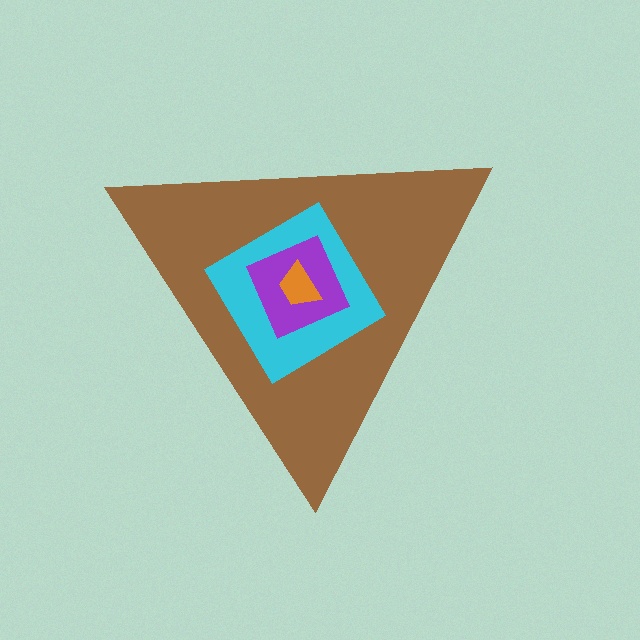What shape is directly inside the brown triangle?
The cyan diamond.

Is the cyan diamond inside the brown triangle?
Yes.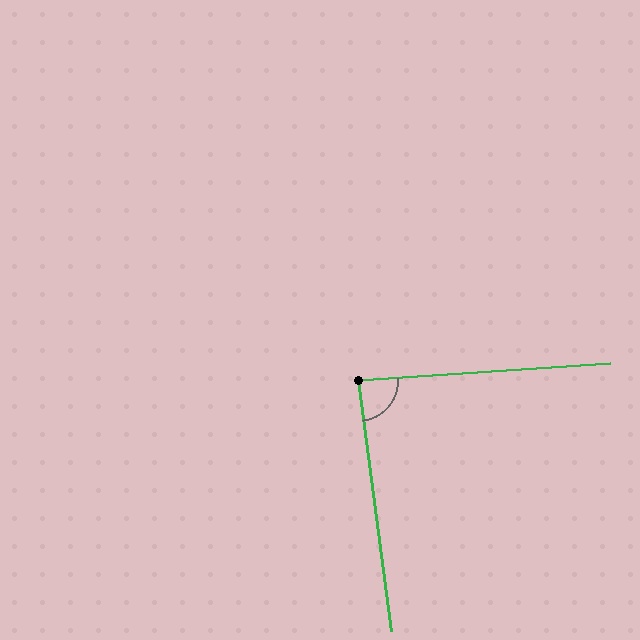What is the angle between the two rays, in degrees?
Approximately 86 degrees.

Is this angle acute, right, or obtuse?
It is approximately a right angle.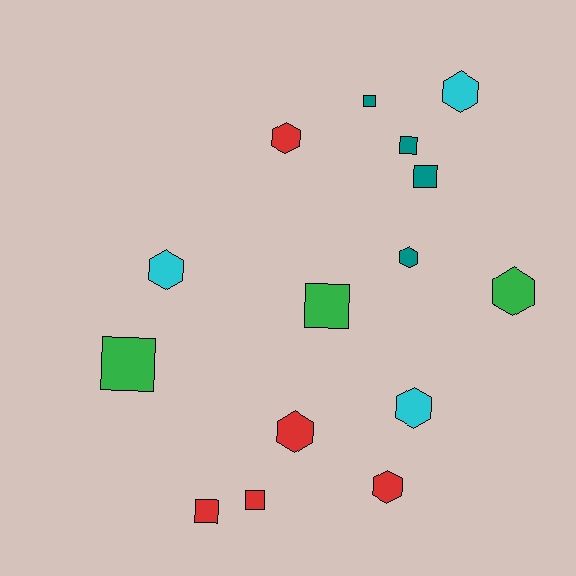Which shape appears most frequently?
Hexagon, with 8 objects.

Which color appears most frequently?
Red, with 5 objects.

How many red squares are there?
There are 2 red squares.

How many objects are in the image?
There are 15 objects.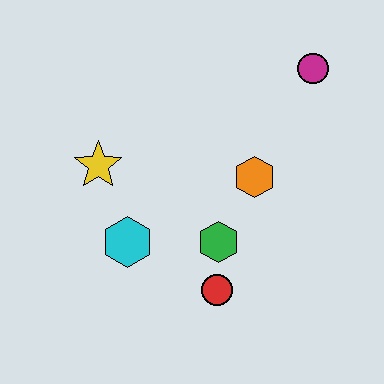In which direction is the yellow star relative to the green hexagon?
The yellow star is to the left of the green hexagon.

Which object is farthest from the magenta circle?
The cyan hexagon is farthest from the magenta circle.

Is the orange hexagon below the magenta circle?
Yes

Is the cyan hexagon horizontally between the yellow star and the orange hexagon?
Yes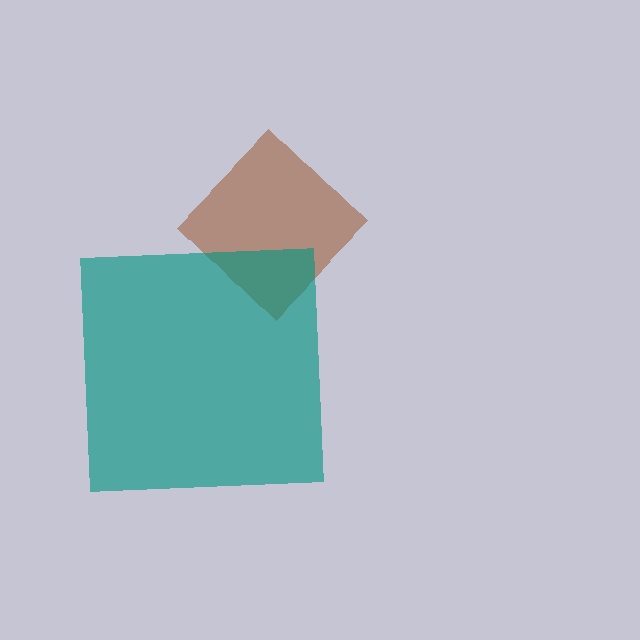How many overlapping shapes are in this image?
There are 2 overlapping shapes in the image.